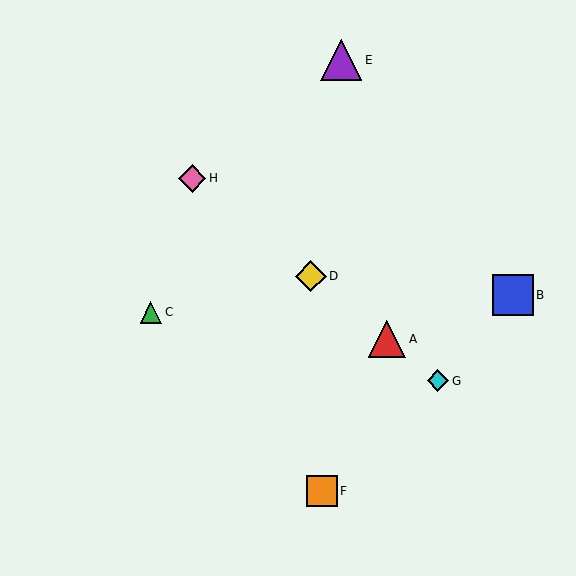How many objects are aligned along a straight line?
4 objects (A, D, G, H) are aligned along a straight line.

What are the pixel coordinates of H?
Object H is at (192, 178).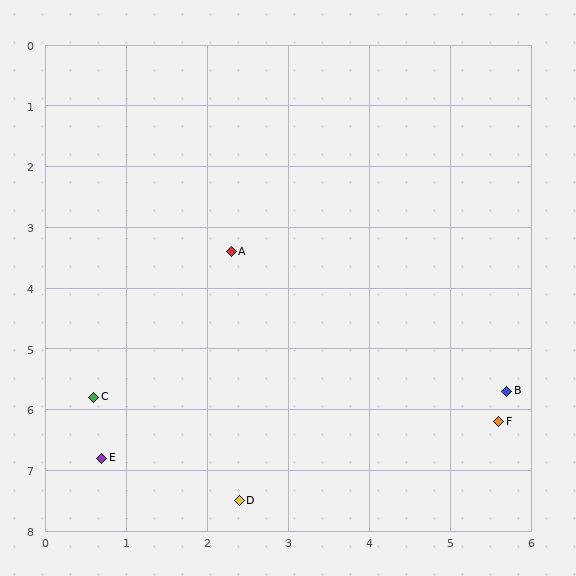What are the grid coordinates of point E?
Point E is at approximately (0.7, 6.8).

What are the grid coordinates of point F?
Point F is at approximately (5.6, 6.2).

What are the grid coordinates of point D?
Point D is at approximately (2.4, 7.5).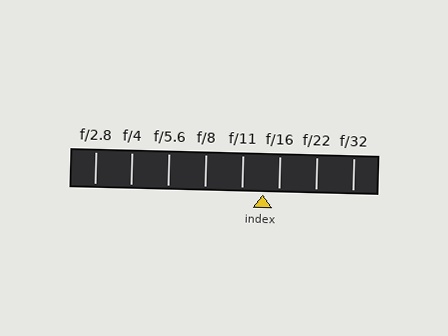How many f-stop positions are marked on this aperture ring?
There are 8 f-stop positions marked.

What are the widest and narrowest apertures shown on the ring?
The widest aperture shown is f/2.8 and the narrowest is f/32.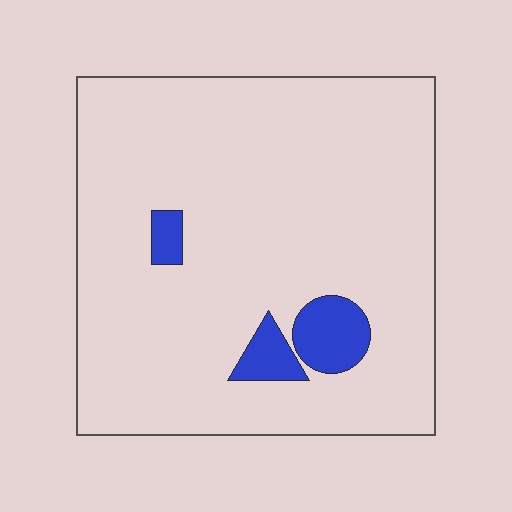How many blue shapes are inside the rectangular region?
3.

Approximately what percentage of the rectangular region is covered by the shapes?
Approximately 5%.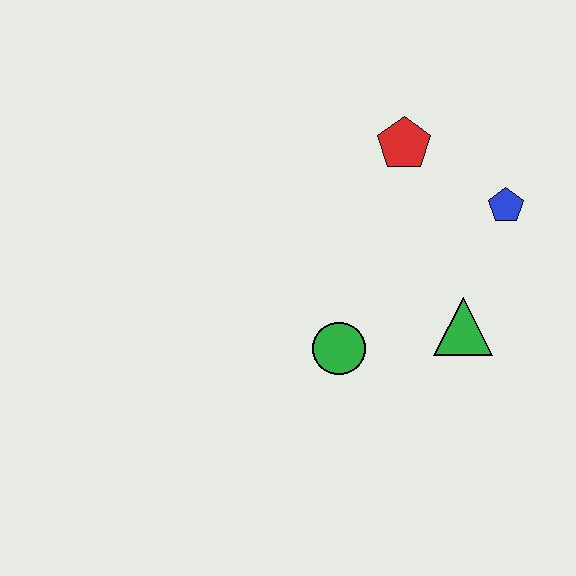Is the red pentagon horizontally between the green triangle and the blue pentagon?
No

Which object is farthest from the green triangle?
The red pentagon is farthest from the green triangle.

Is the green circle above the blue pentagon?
No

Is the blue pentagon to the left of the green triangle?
No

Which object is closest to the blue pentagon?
The red pentagon is closest to the blue pentagon.